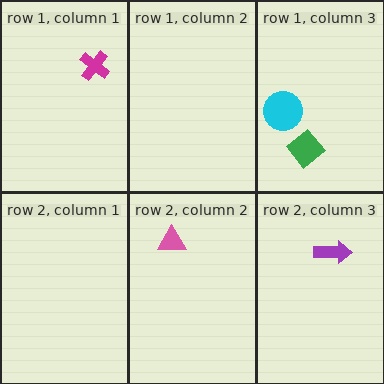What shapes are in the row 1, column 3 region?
The cyan circle, the green diamond.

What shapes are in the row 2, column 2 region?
The pink triangle.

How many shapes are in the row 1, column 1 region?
1.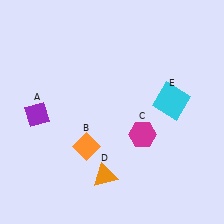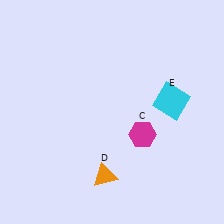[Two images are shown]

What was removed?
The orange diamond (B), the purple diamond (A) were removed in Image 2.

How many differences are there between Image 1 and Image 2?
There are 2 differences between the two images.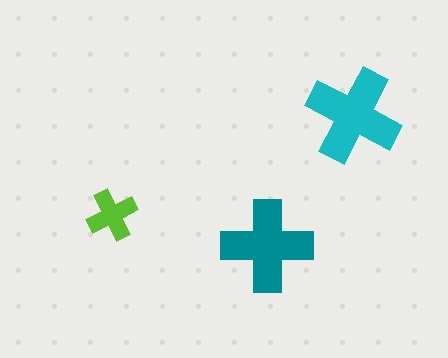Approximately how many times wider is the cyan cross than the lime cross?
About 2 times wider.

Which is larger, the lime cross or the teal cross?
The teal one.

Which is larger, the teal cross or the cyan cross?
The cyan one.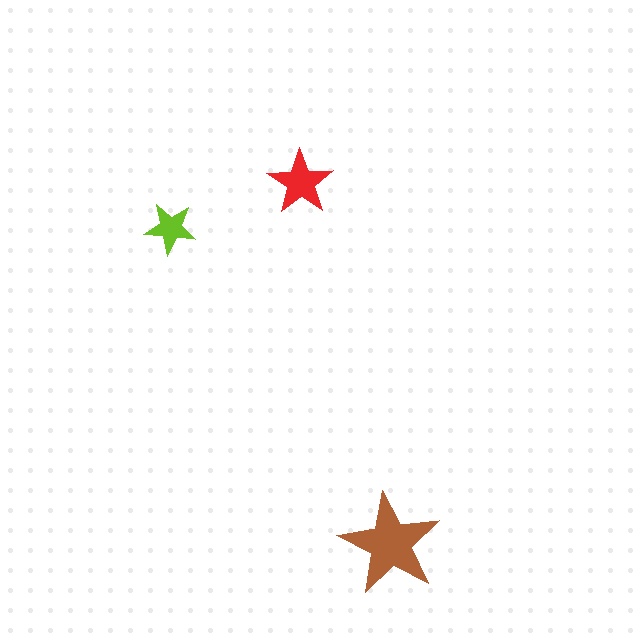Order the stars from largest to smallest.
the brown one, the red one, the lime one.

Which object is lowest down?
The brown star is bottommost.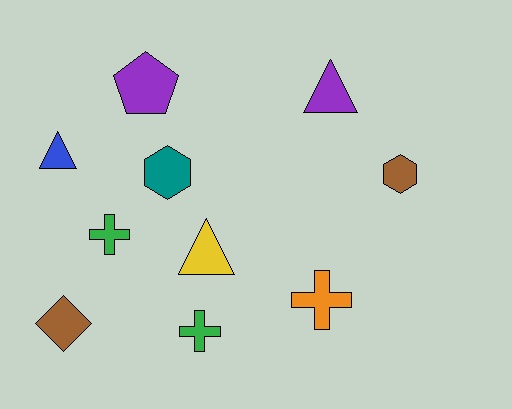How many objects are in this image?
There are 10 objects.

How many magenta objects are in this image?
There are no magenta objects.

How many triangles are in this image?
There are 3 triangles.